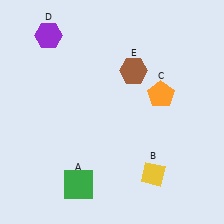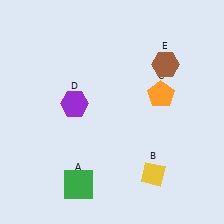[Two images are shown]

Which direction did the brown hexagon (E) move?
The brown hexagon (E) moved right.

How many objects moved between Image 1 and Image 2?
2 objects moved between the two images.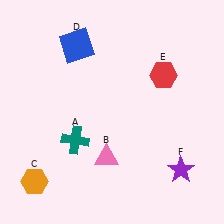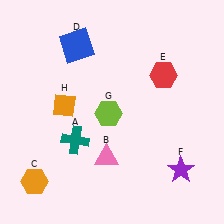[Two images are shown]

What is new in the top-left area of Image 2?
An orange diamond (H) was added in the top-left area of Image 2.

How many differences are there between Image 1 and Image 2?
There are 2 differences between the two images.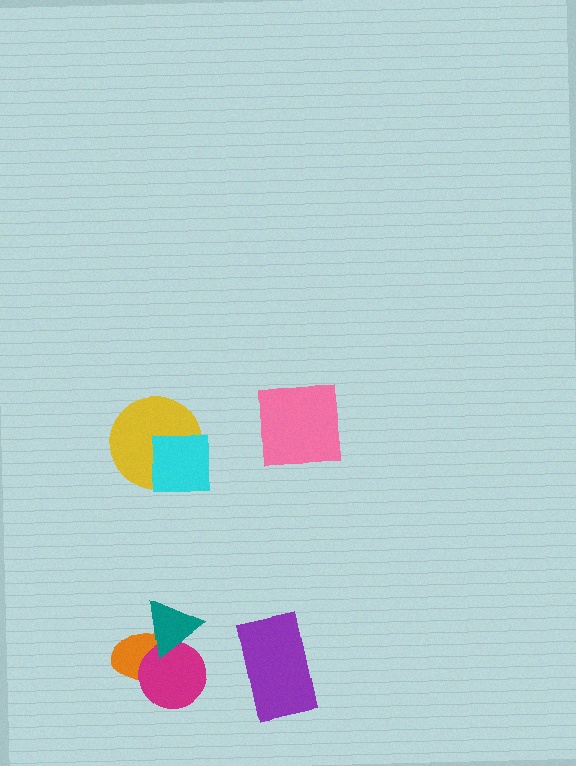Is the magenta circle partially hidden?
Yes, it is partially covered by another shape.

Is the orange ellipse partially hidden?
Yes, it is partially covered by another shape.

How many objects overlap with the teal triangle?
2 objects overlap with the teal triangle.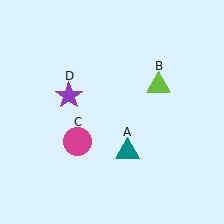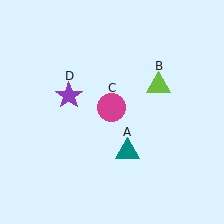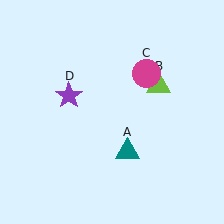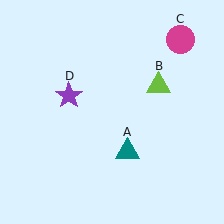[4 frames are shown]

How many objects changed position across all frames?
1 object changed position: magenta circle (object C).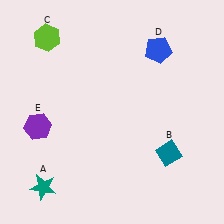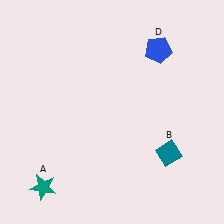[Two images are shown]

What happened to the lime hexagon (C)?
The lime hexagon (C) was removed in Image 2. It was in the top-left area of Image 1.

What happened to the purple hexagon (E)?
The purple hexagon (E) was removed in Image 2. It was in the bottom-left area of Image 1.